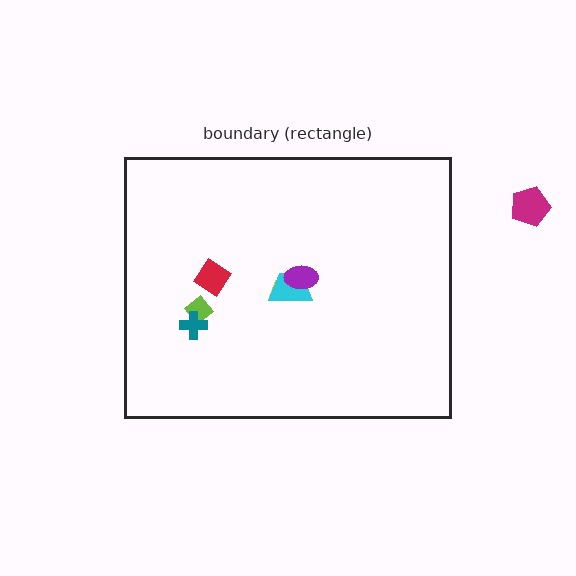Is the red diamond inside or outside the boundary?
Inside.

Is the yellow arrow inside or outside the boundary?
Inside.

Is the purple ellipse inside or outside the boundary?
Inside.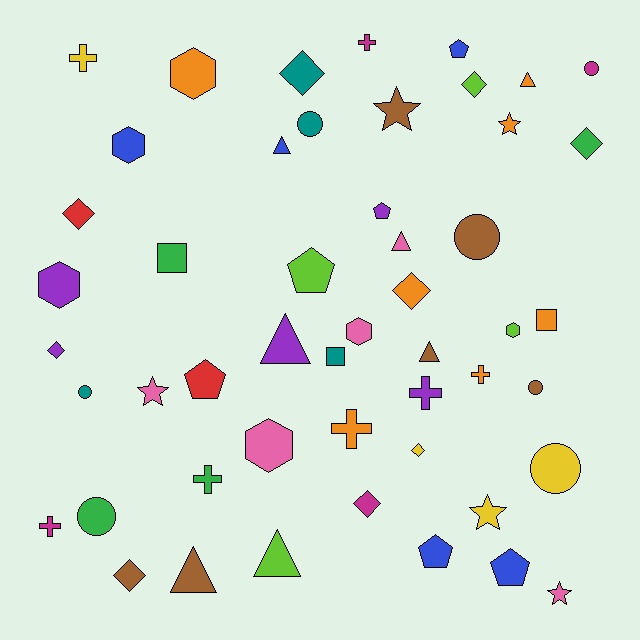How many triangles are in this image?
There are 7 triangles.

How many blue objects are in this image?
There are 5 blue objects.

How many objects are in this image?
There are 50 objects.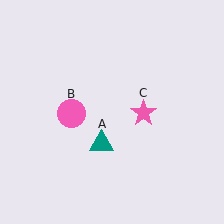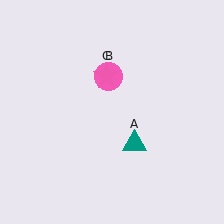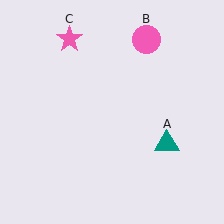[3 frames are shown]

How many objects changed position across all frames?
3 objects changed position: teal triangle (object A), pink circle (object B), pink star (object C).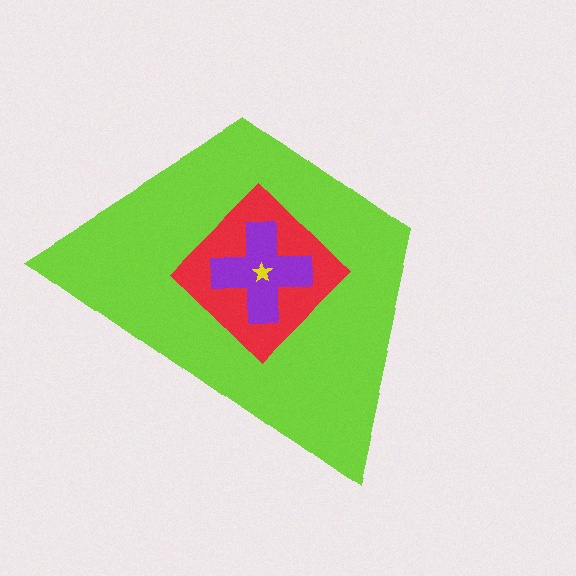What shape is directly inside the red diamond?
The purple cross.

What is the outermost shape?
The lime trapezoid.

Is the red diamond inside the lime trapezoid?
Yes.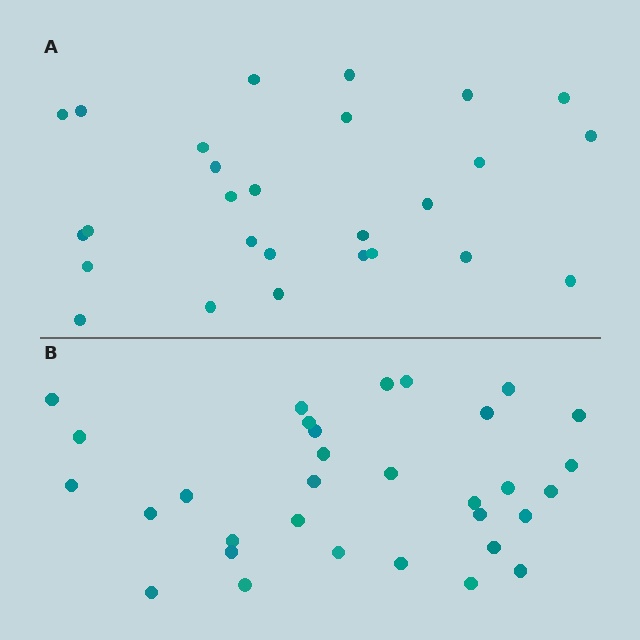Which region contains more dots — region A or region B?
Region B (the bottom region) has more dots.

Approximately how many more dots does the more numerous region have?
Region B has about 5 more dots than region A.